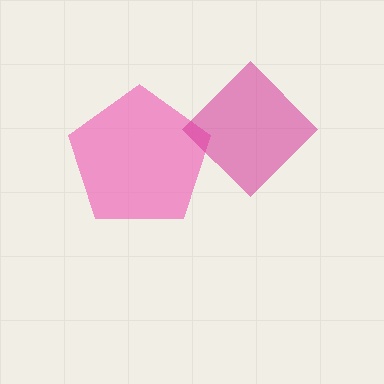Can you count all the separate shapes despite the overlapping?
Yes, there are 2 separate shapes.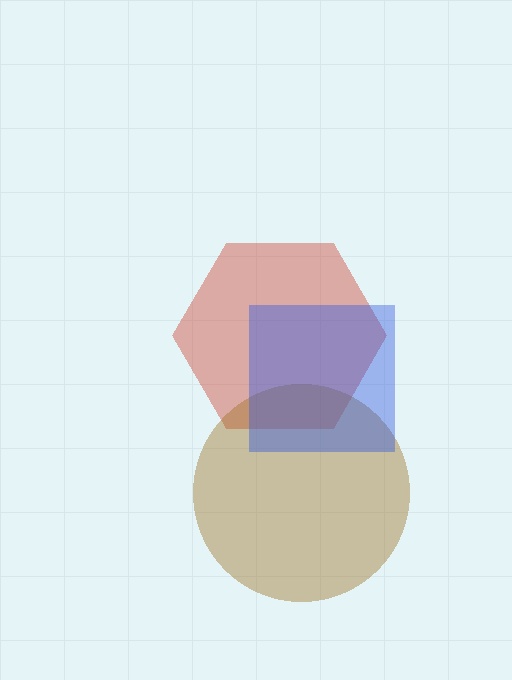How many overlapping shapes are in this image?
There are 3 overlapping shapes in the image.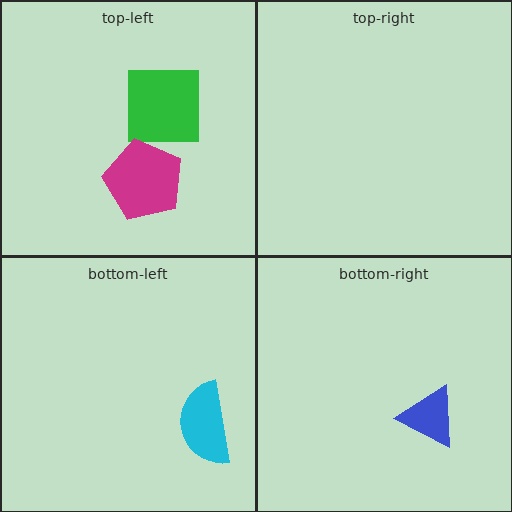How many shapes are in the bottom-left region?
1.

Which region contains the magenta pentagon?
The top-left region.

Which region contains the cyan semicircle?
The bottom-left region.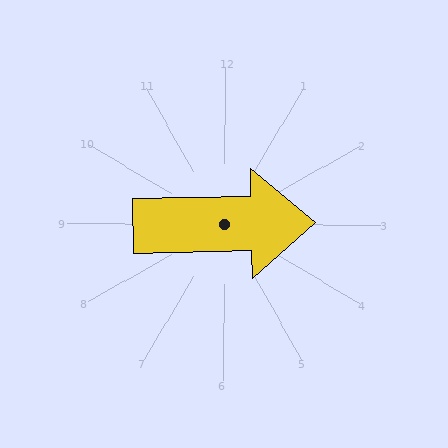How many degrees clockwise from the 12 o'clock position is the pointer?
Approximately 89 degrees.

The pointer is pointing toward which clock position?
Roughly 3 o'clock.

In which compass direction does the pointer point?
East.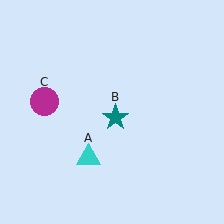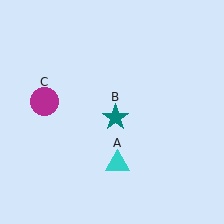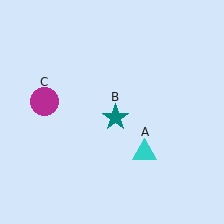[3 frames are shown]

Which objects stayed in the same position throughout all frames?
Teal star (object B) and magenta circle (object C) remained stationary.